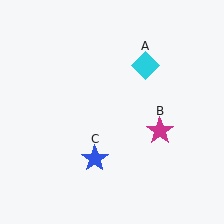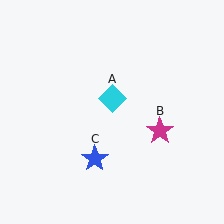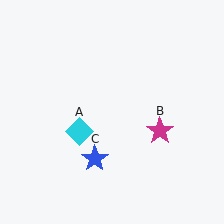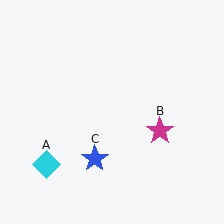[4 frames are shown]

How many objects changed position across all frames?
1 object changed position: cyan diamond (object A).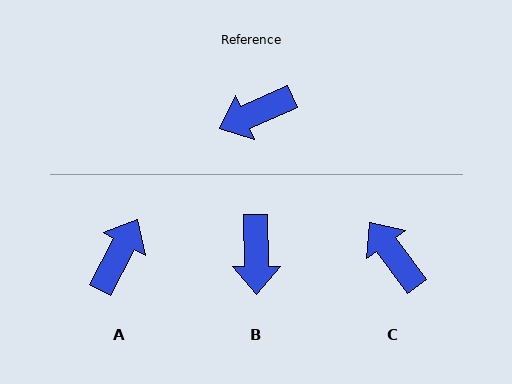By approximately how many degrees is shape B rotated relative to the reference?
Approximately 67 degrees counter-clockwise.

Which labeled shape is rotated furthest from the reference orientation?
A, about 142 degrees away.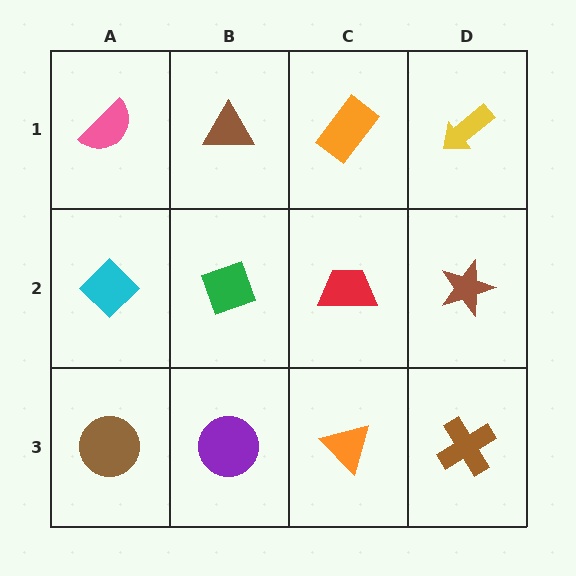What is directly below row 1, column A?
A cyan diamond.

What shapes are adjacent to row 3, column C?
A red trapezoid (row 2, column C), a purple circle (row 3, column B), a brown cross (row 3, column D).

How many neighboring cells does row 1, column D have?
2.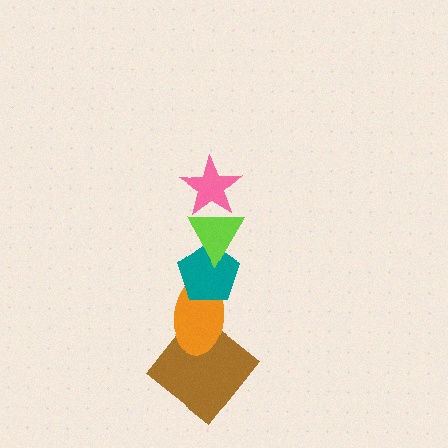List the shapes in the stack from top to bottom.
From top to bottom: the pink star, the lime triangle, the teal pentagon, the orange ellipse, the brown diamond.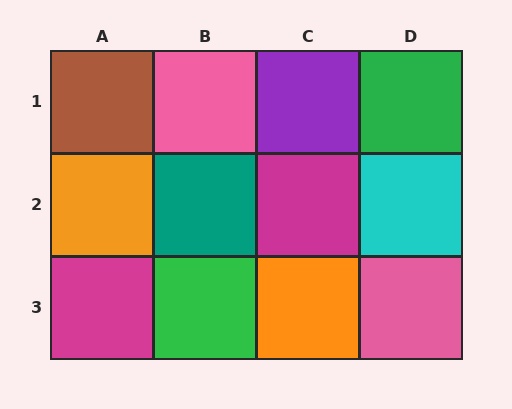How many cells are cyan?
1 cell is cyan.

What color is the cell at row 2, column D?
Cyan.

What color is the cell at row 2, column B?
Teal.